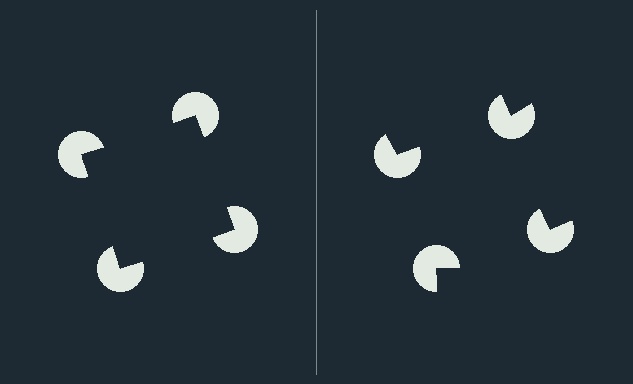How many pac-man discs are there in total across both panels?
8 — 4 on each side.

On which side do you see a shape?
An illusory square appears on the left side. On the right side the wedge cuts are rotated, so no coherent shape forms.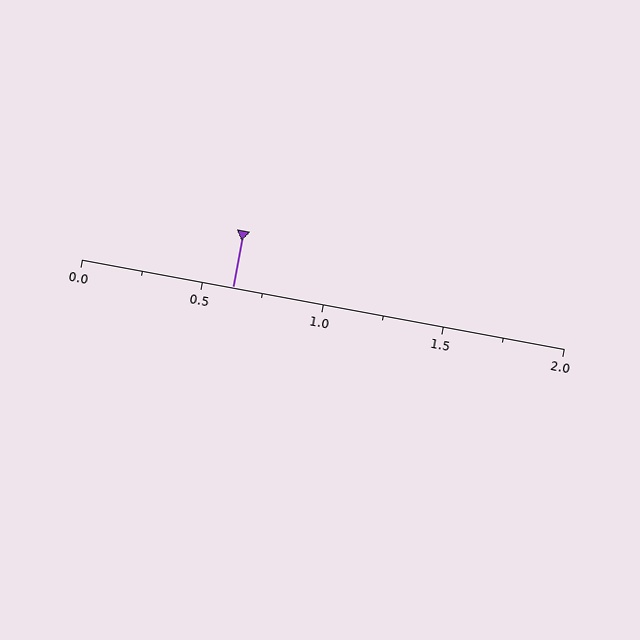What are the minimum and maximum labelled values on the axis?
The axis runs from 0.0 to 2.0.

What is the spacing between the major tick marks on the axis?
The major ticks are spaced 0.5 apart.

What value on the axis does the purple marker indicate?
The marker indicates approximately 0.62.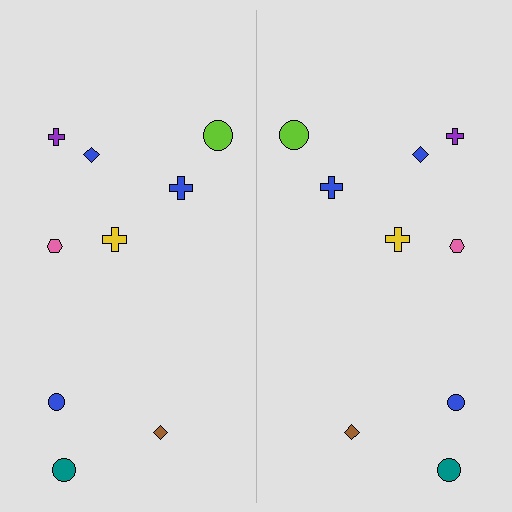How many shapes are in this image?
There are 18 shapes in this image.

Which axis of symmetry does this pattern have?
The pattern has a vertical axis of symmetry running through the center of the image.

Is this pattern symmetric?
Yes, this pattern has bilateral (reflection) symmetry.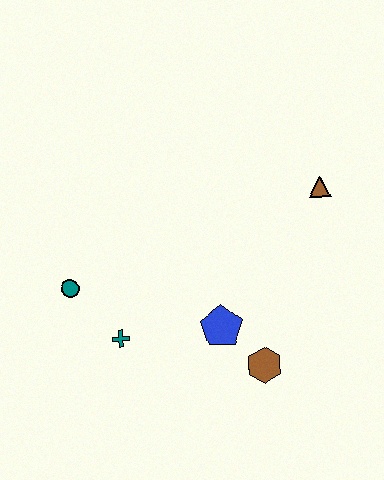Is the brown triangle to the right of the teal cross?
Yes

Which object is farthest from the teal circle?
The brown triangle is farthest from the teal circle.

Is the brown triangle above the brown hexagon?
Yes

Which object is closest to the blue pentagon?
The brown hexagon is closest to the blue pentagon.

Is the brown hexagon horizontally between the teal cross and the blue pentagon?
No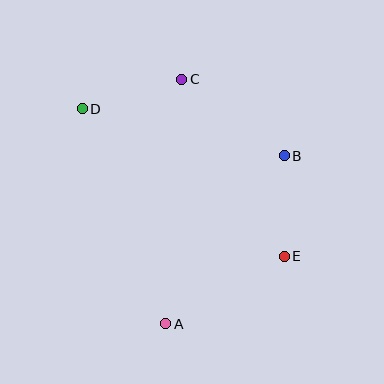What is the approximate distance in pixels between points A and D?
The distance between A and D is approximately 230 pixels.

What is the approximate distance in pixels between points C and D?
The distance between C and D is approximately 104 pixels.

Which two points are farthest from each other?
Points D and E are farthest from each other.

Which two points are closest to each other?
Points B and E are closest to each other.